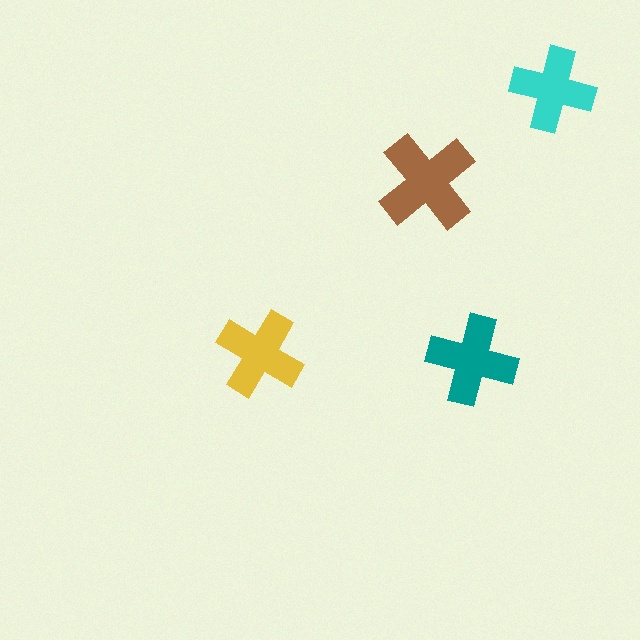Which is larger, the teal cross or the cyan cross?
The teal one.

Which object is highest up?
The cyan cross is topmost.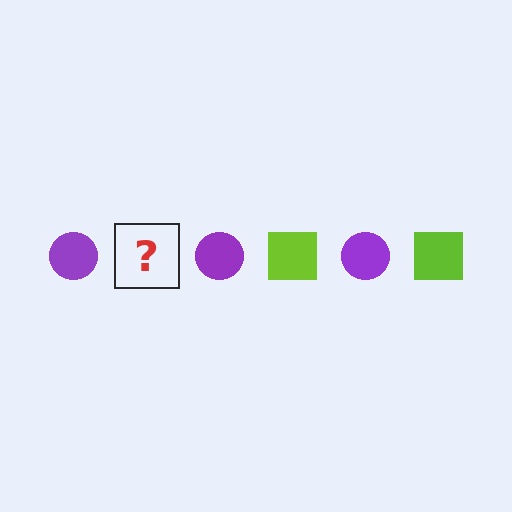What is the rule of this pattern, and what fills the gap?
The rule is that the pattern alternates between purple circle and lime square. The gap should be filled with a lime square.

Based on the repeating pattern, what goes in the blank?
The blank should be a lime square.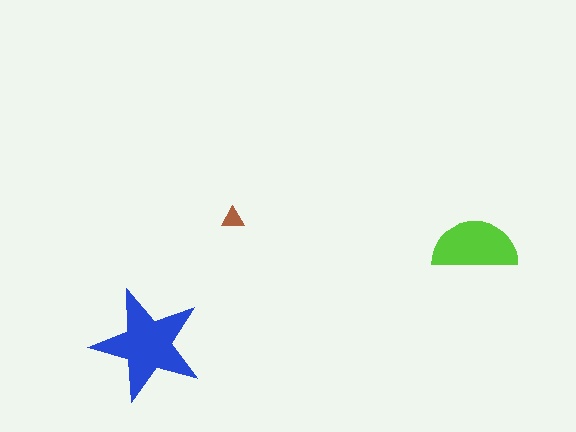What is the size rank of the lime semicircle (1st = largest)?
2nd.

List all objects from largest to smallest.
The blue star, the lime semicircle, the brown triangle.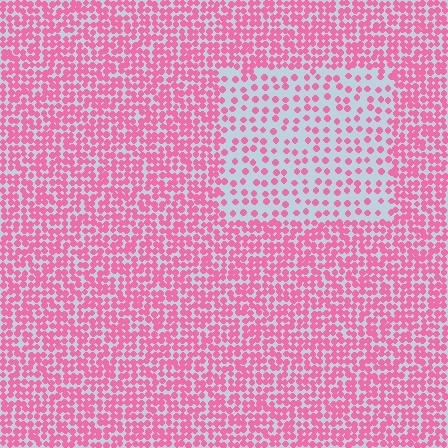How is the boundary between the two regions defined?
The boundary is defined by a change in element density (approximately 2.3x ratio). All elements are the same color, size, and shape.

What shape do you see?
I see a rectangle.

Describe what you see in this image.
The image contains small pink elements arranged at two different densities. A rectangle-shaped region is visible where the elements are less densely packed than the surrounding area.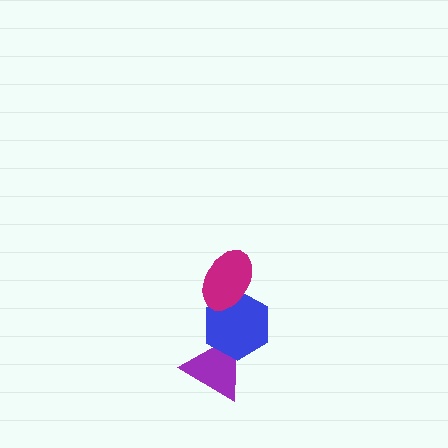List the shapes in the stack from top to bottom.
From top to bottom: the magenta ellipse, the blue hexagon, the purple triangle.